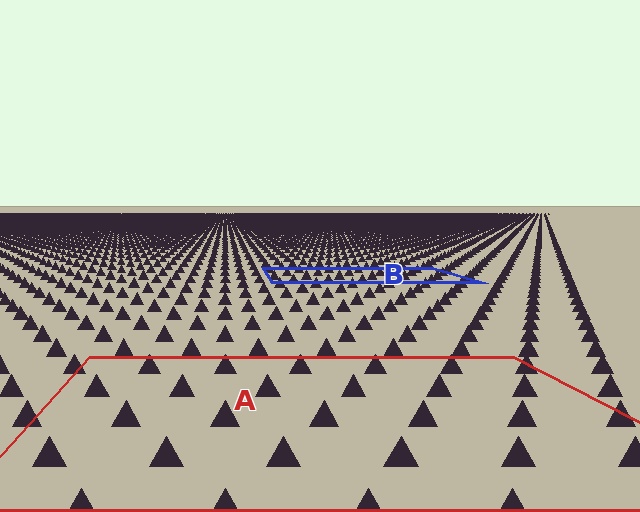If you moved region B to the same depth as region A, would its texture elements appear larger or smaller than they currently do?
They would appear larger. At a closer depth, the same texture elements are projected at a bigger on-screen size.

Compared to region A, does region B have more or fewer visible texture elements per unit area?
Region B has more texture elements per unit area — they are packed more densely because it is farther away.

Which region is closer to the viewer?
Region A is closer. The texture elements there are larger and more spread out.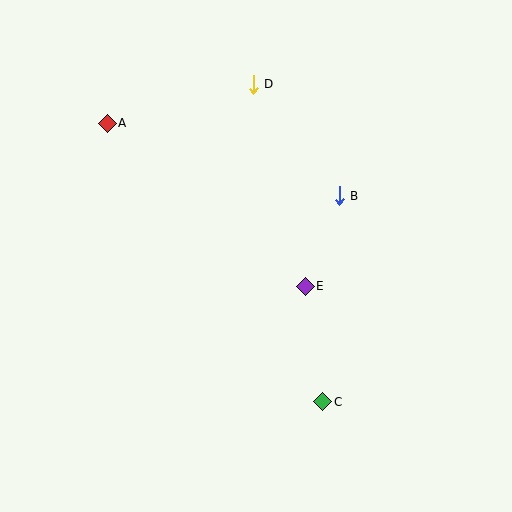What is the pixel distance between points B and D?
The distance between B and D is 141 pixels.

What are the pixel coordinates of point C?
Point C is at (323, 402).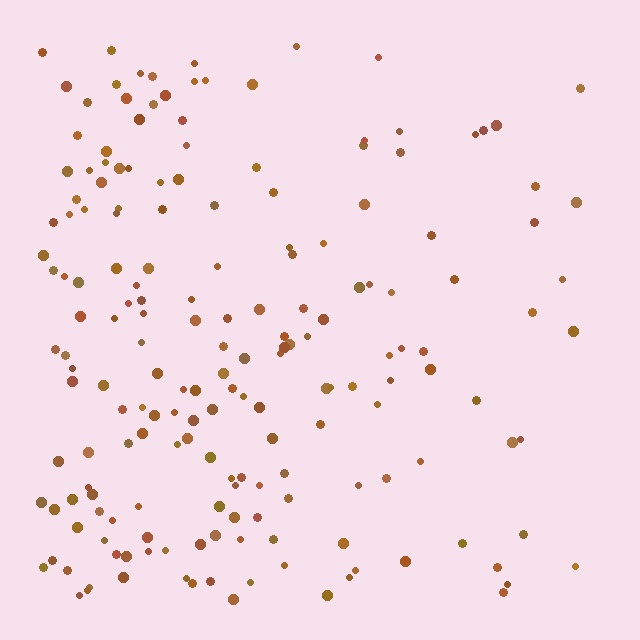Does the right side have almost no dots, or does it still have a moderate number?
Still a moderate number, just noticeably fewer than the left.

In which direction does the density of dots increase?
From right to left, with the left side densest.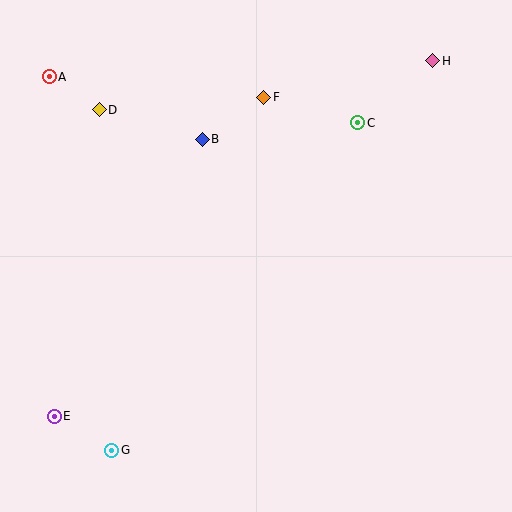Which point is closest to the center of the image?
Point B at (202, 139) is closest to the center.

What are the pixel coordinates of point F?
Point F is at (264, 97).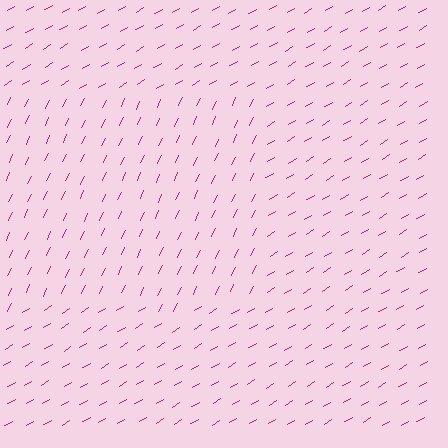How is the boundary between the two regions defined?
The boundary is defined purely by a change in line orientation (approximately 33 degrees difference). All lines are the same color and thickness.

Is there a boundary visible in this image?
Yes, there is a texture boundary formed by a change in line orientation.